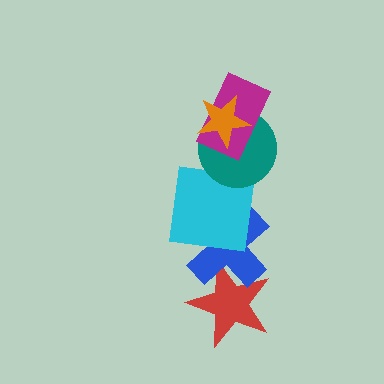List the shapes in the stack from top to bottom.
From top to bottom: the orange star, the magenta rectangle, the teal circle, the cyan square, the blue cross, the red star.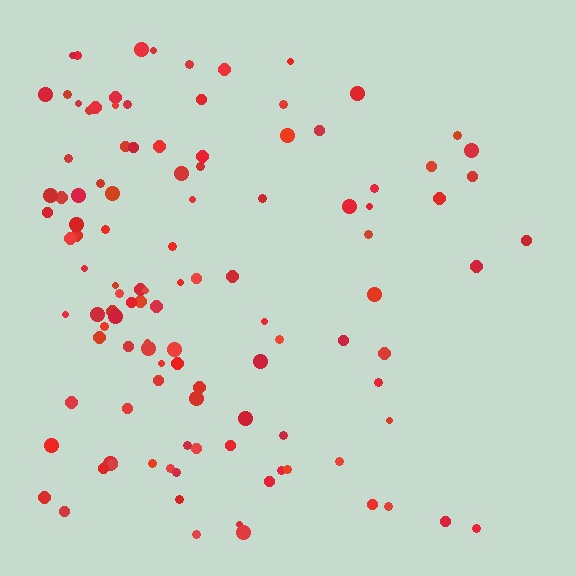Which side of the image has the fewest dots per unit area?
The right.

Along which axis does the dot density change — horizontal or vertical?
Horizontal.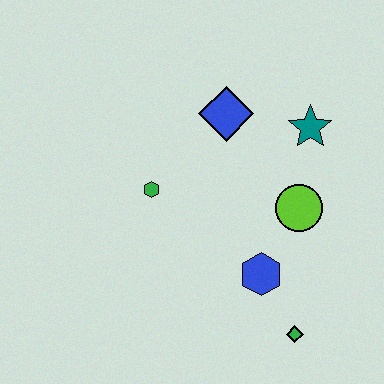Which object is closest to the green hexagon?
The blue diamond is closest to the green hexagon.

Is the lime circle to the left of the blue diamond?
No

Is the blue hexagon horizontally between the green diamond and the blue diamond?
Yes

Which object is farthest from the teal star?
The green diamond is farthest from the teal star.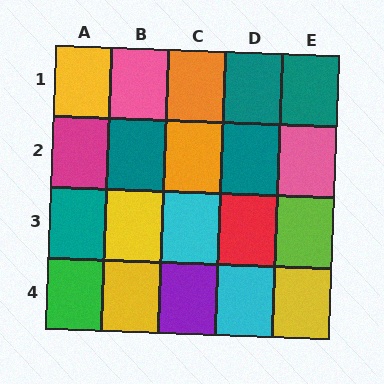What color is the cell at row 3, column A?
Teal.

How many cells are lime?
1 cell is lime.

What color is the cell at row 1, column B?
Pink.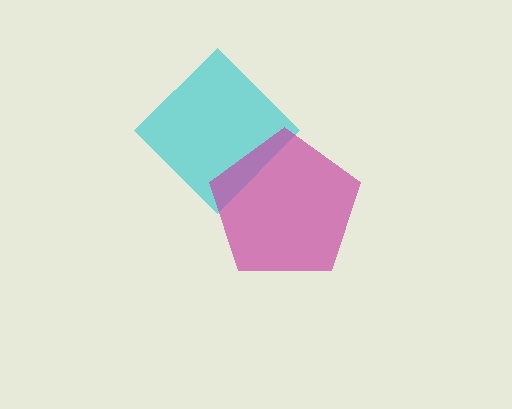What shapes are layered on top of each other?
The layered shapes are: a cyan diamond, a magenta pentagon.